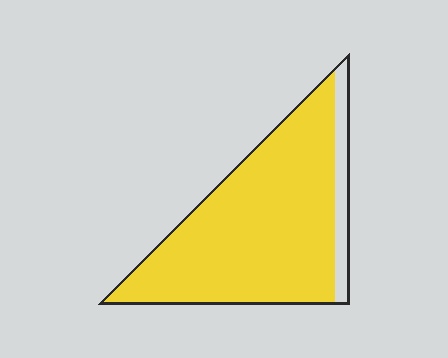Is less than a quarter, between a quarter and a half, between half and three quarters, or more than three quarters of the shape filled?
More than three quarters.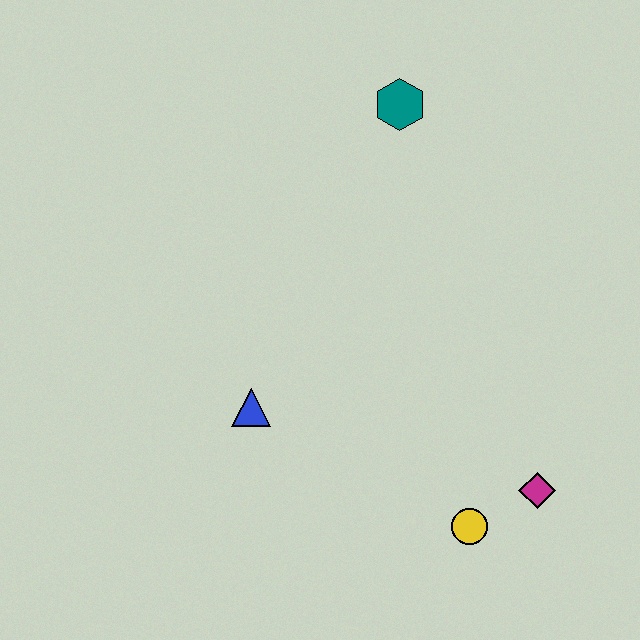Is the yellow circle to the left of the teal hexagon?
No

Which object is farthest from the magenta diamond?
The teal hexagon is farthest from the magenta diamond.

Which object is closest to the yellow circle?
The magenta diamond is closest to the yellow circle.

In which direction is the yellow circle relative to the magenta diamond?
The yellow circle is to the left of the magenta diamond.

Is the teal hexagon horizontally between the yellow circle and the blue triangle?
Yes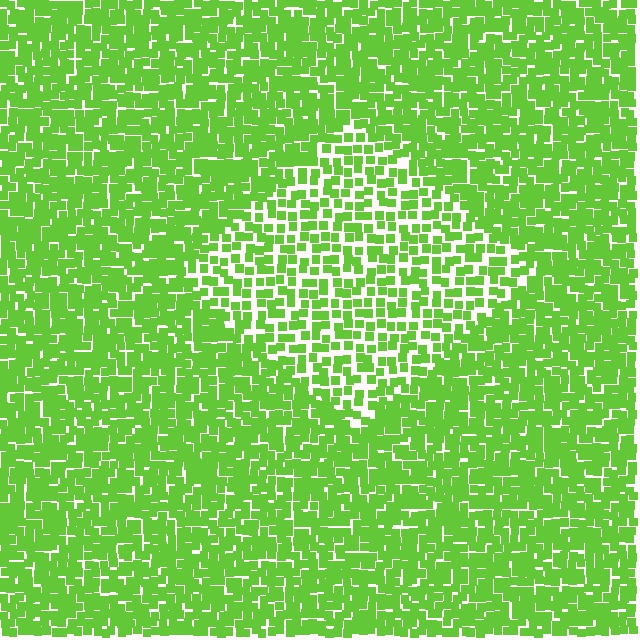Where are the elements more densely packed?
The elements are more densely packed outside the diamond boundary.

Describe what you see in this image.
The image contains small lime elements arranged at two different densities. A diamond-shaped region is visible where the elements are less densely packed than the surrounding area.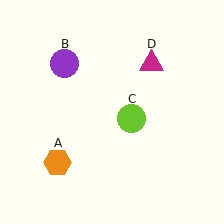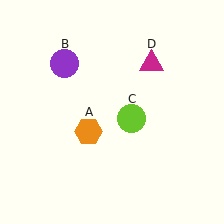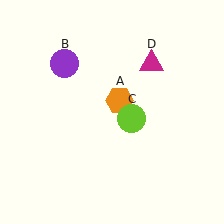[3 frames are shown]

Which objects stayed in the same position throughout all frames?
Purple circle (object B) and lime circle (object C) and magenta triangle (object D) remained stationary.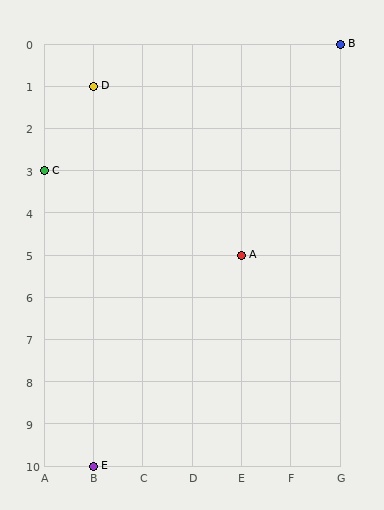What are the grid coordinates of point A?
Point A is at grid coordinates (E, 5).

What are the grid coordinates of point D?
Point D is at grid coordinates (B, 1).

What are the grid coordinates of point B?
Point B is at grid coordinates (G, 0).